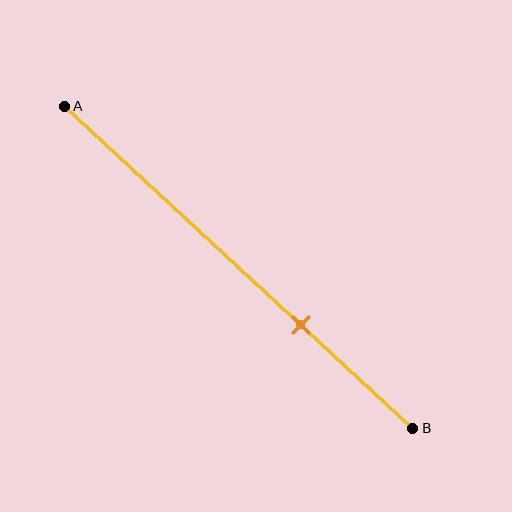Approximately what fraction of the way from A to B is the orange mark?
The orange mark is approximately 70% of the way from A to B.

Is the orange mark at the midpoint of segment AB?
No, the mark is at about 70% from A, not at the 50% midpoint.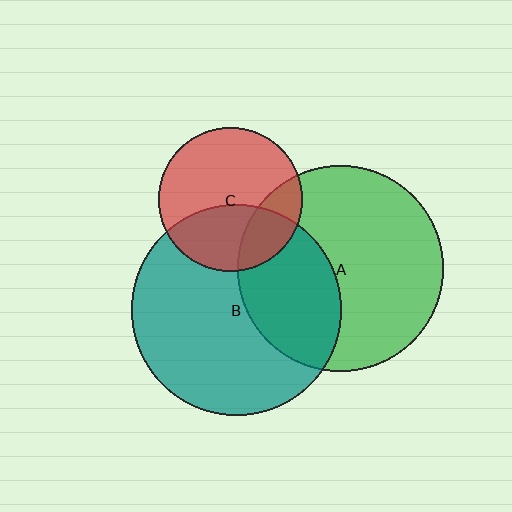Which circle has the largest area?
Circle B (teal).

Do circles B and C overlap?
Yes.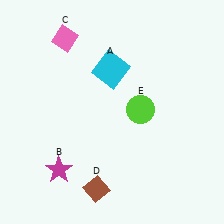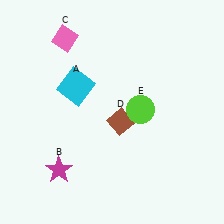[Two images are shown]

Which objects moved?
The objects that moved are: the cyan square (A), the brown diamond (D).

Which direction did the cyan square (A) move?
The cyan square (A) moved left.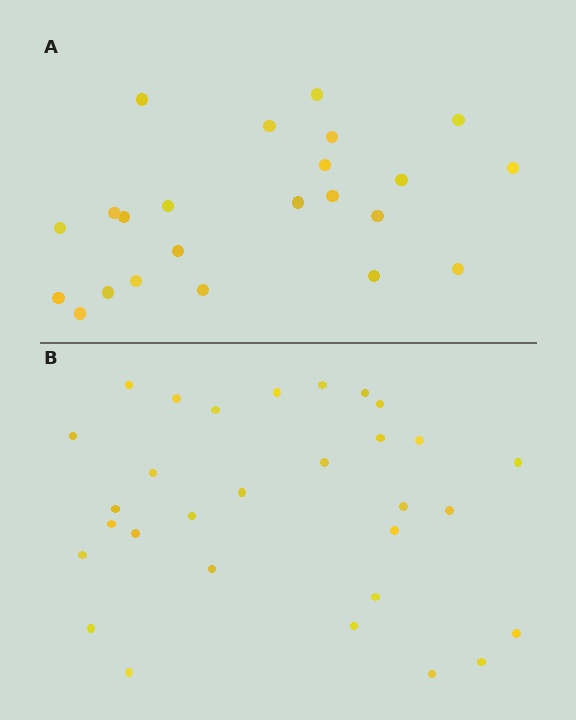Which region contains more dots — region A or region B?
Region B (the bottom region) has more dots.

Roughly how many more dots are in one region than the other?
Region B has roughly 8 or so more dots than region A.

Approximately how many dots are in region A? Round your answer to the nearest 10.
About 20 dots. (The exact count is 23, which rounds to 20.)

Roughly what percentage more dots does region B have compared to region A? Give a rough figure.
About 30% more.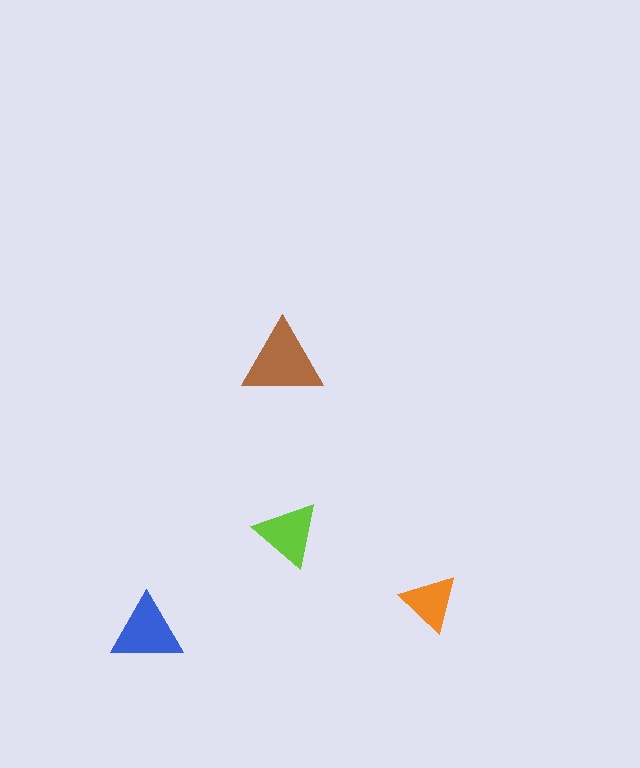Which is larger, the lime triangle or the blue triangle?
The blue one.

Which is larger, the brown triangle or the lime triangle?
The brown one.